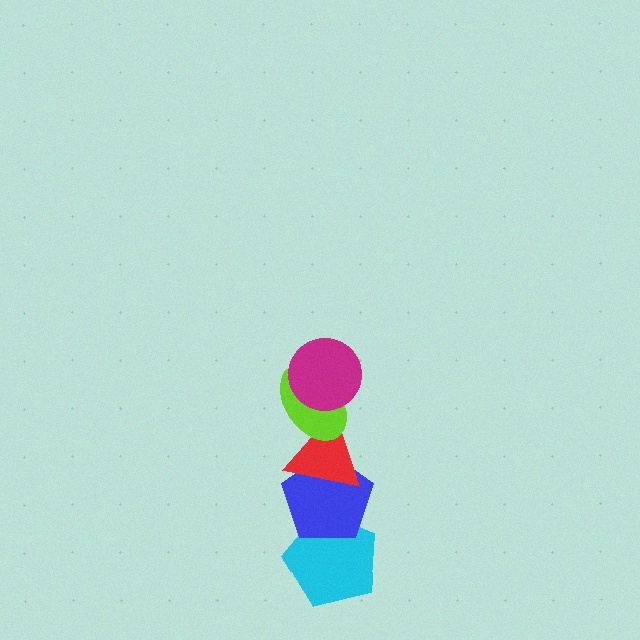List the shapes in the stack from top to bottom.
From top to bottom: the magenta circle, the lime ellipse, the red triangle, the blue pentagon, the cyan pentagon.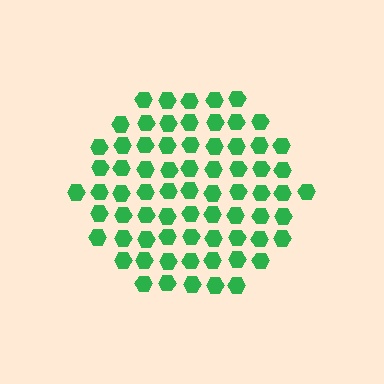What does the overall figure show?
The overall figure shows a hexagon.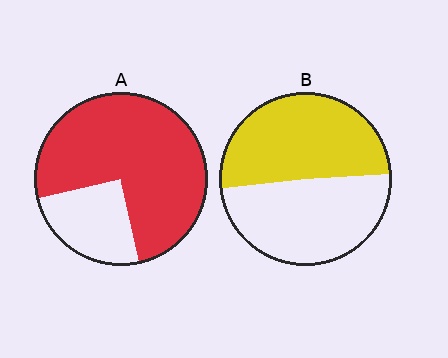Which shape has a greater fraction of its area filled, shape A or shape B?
Shape A.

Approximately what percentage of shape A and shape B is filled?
A is approximately 75% and B is approximately 50%.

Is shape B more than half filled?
Roughly half.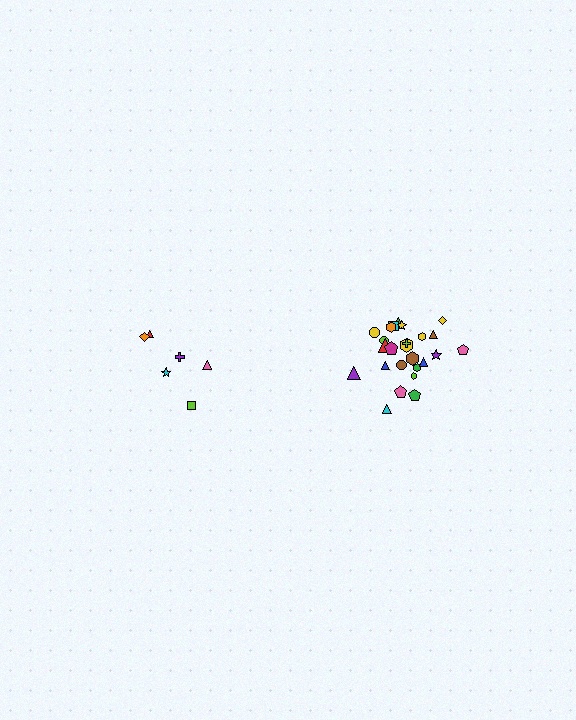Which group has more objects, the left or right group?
The right group.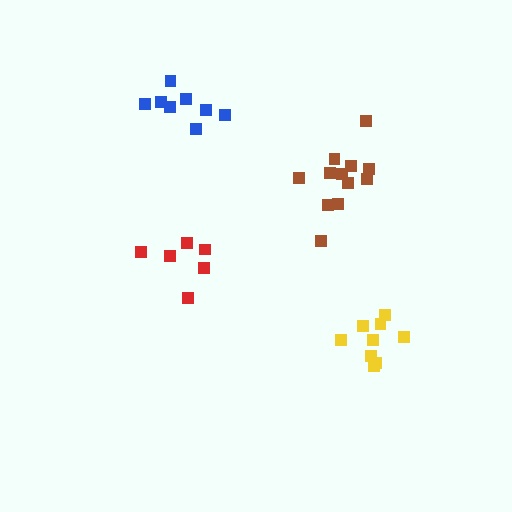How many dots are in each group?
Group 1: 12 dots, Group 2: 9 dots, Group 3: 6 dots, Group 4: 8 dots (35 total).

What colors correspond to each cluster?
The clusters are colored: brown, yellow, red, blue.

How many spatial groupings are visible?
There are 4 spatial groupings.